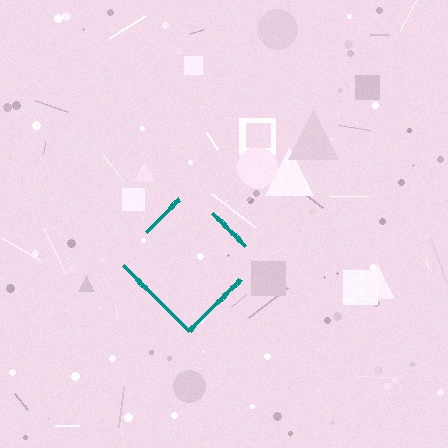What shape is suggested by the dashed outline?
The dashed outline suggests a diamond.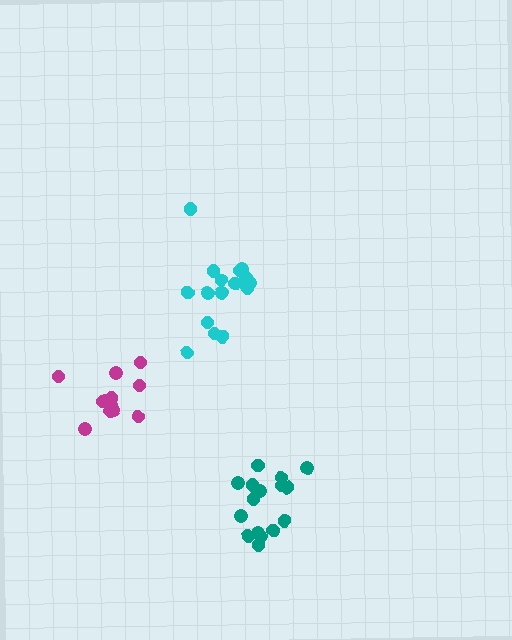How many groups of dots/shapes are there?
There are 3 groups.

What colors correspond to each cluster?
The clusters are colored: teal, cyan, magenta.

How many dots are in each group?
Group 1: 16 dots, Group 2: 16 dots, Group 3: 11 dots (43 total).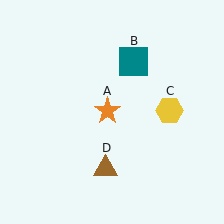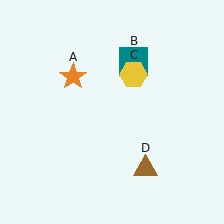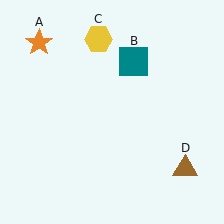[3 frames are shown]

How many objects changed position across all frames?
3 objects changed position: orange star (object A), yellow hexagon (object C), brown triangle (object D).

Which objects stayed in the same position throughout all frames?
Teal square (object B) remained stationary.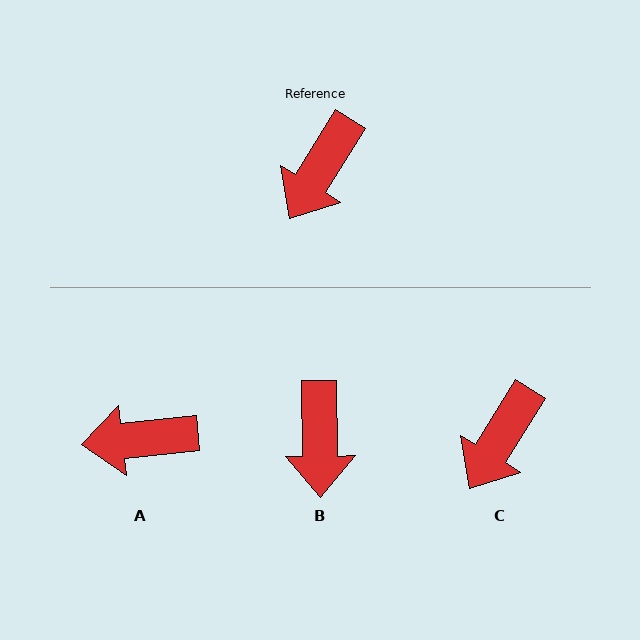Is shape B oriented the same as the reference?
No, it is off by about 32 degrees.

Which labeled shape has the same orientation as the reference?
C.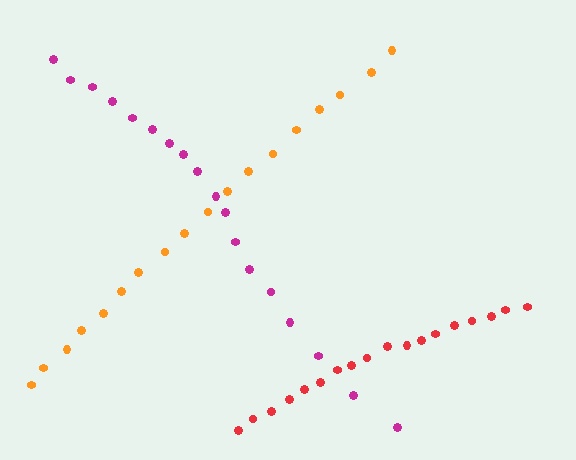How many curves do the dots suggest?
There are 3 distinct paths.